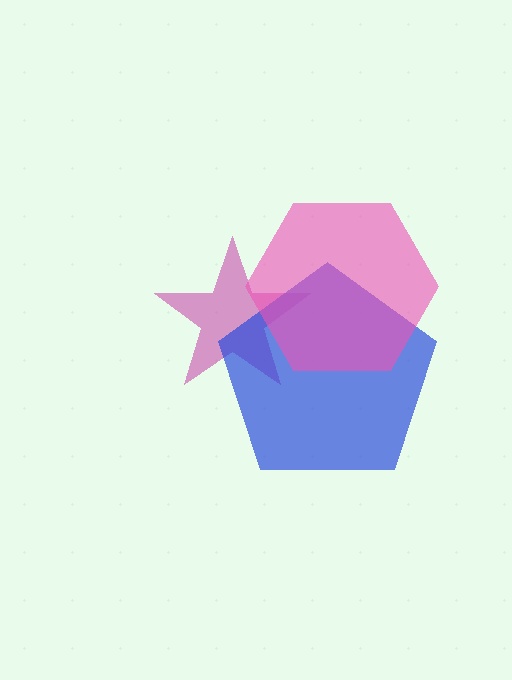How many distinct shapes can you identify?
There are 3 distinct shapes: a magenta star, a blue pentagon, a pink hexagon.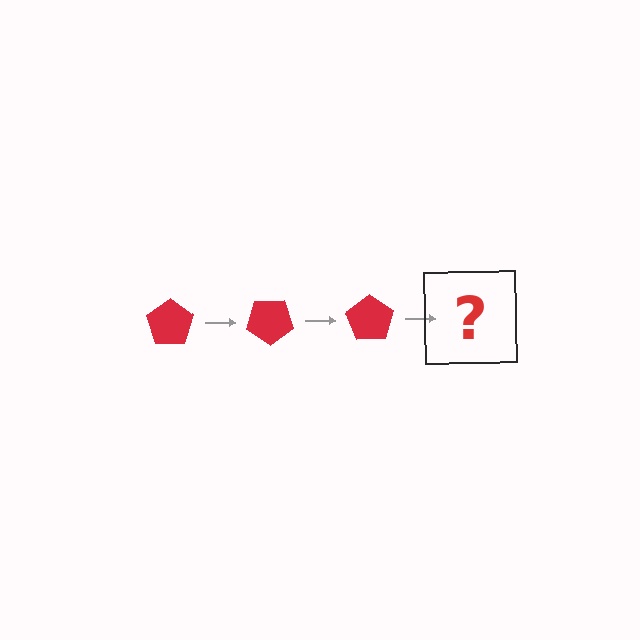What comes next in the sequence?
The next element should be a red pentagon rotated 105 degrees.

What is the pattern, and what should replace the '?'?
The pattern is that the pentagon rotates 35 degrees each step. The '?' should be a red pentagon rotated 105 degrees.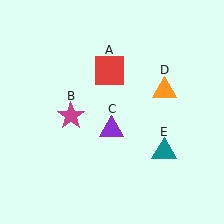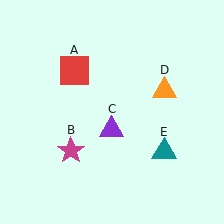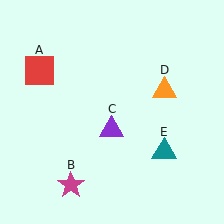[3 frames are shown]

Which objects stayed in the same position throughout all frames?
Purple triangle (object C) and orange triangle (object D) and teal triangle (object E) remained stationary.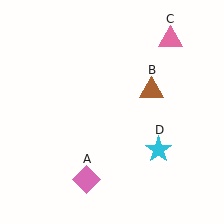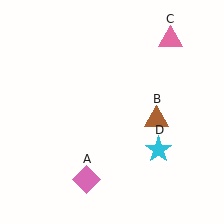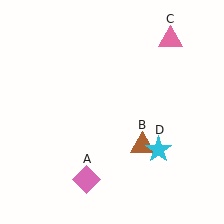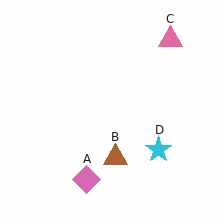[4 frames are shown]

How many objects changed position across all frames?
1 object changed position: brown triangle (object B).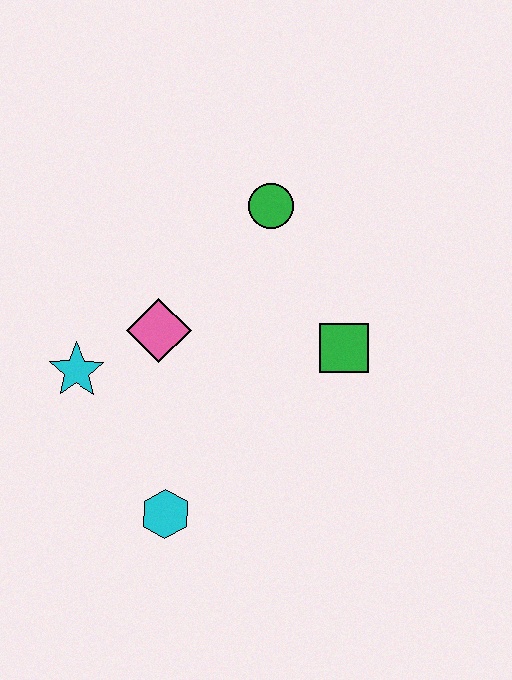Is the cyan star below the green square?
Yes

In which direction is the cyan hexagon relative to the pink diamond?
The cyan hexagon is below the pink diamond.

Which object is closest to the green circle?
The green square is closest to the green circle.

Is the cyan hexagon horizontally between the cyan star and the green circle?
Yes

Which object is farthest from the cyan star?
The green square is farthest from the cyan star.